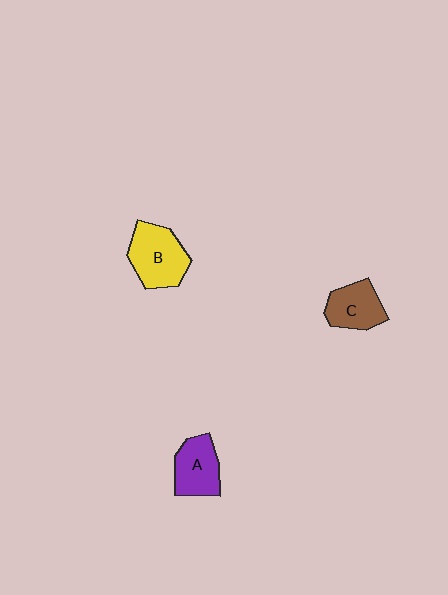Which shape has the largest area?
Shape B (yellow).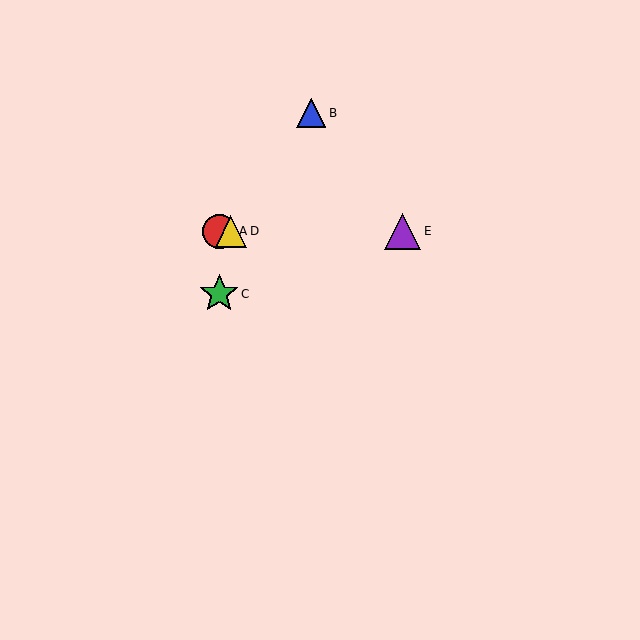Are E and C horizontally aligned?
No, E is at y≈231 and C is at y≈294.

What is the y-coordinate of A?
Object A is at y≈231.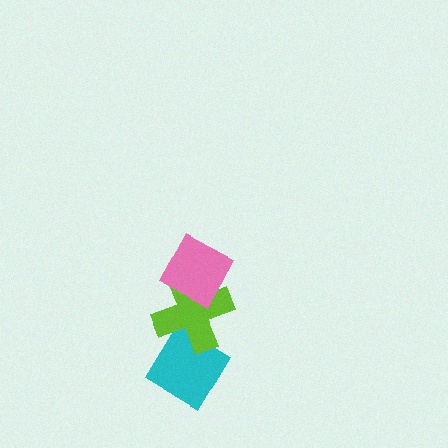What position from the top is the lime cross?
The lime cross is 2nd from the top.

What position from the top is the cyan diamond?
The cyan diamond is 3rd from the top.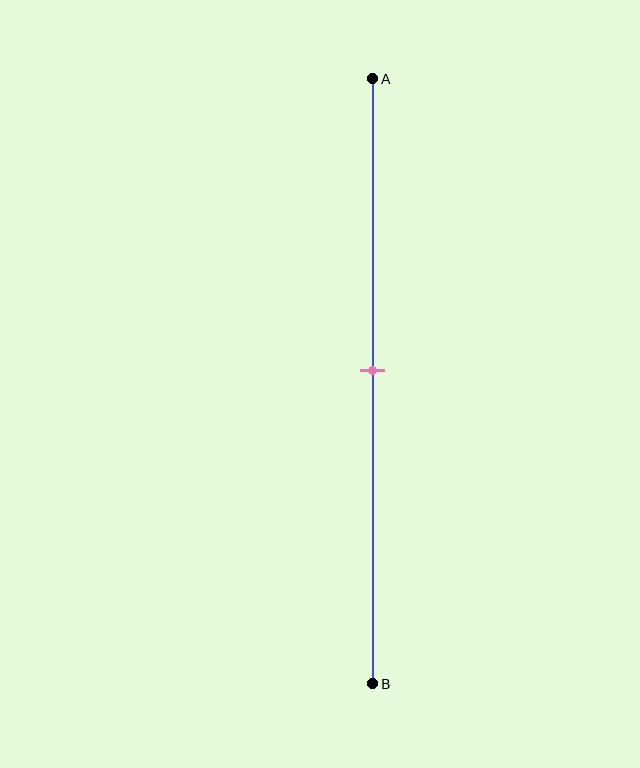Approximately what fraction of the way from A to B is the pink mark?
The pink mark is approximately 50% of the way from A to B.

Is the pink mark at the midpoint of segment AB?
Yes, the mark is approximately at the midpoint.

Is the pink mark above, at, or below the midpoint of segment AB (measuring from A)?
The pink mark is approximately at the midpoint of segment AB.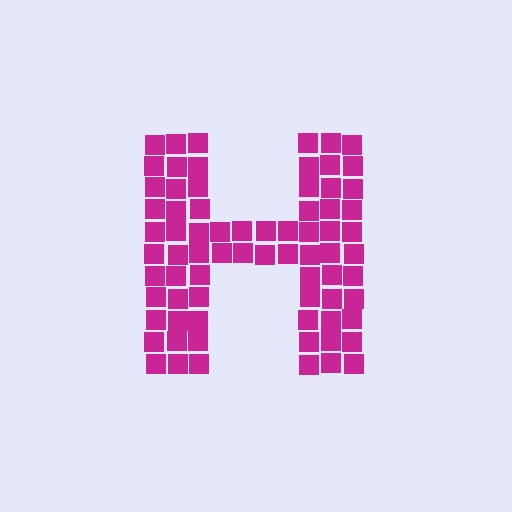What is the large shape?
The large shape is the letter H.